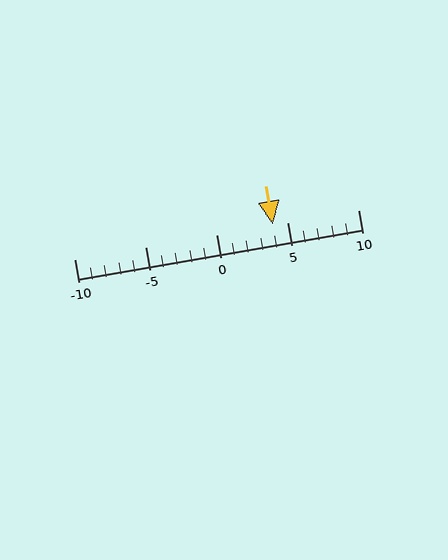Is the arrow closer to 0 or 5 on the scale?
The arrow is closer to 5.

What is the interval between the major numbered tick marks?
The major tick marks are spaced 5 units apart.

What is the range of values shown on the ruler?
The ruler shows values from -10 to 10.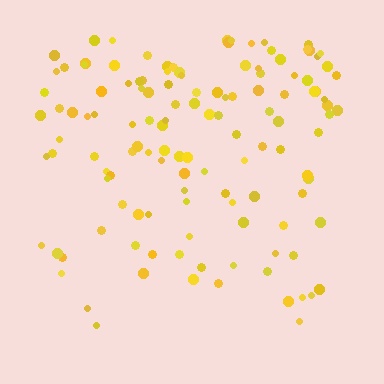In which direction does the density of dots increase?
From bottom to top, with the top side densest.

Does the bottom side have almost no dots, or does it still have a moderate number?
Still a moderate number, just noticeably fewer than the top.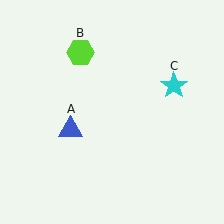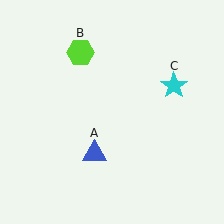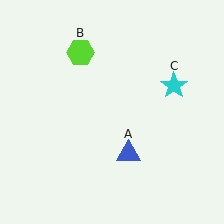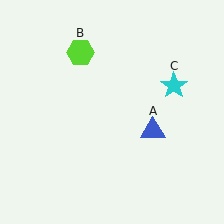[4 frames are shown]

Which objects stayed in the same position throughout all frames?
Lime hexagon (object B) and cyan star (object C) remained stationary.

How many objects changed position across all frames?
1 object changed position: blue triangle (object A).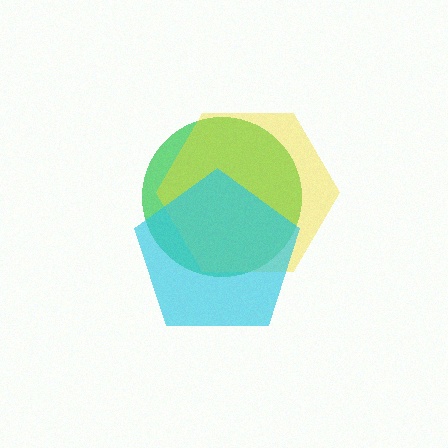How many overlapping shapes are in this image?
There are 3 overlapping shapes in the image.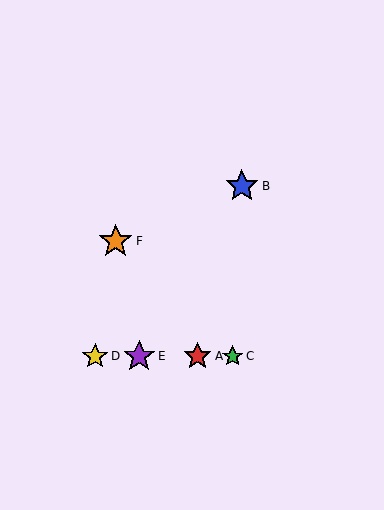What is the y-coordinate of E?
Object E is at y≈356.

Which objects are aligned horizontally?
Objects A, C, D, E are aligned horizontally.